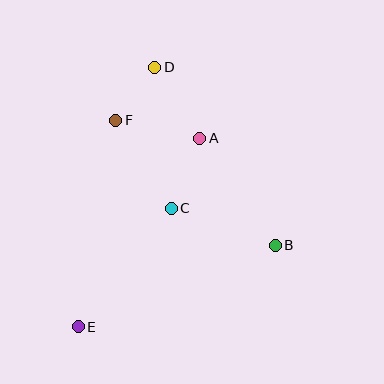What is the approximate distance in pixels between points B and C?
The distance between B and C is approximately 110 pixels.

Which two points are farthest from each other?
Points D and E are farthest from each other.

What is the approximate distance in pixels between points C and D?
The distance between C and D is approximately 142 pixels.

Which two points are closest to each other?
Points D and F are closest to each other.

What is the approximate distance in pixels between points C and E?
The distance between C and E is approximately 151 pixels.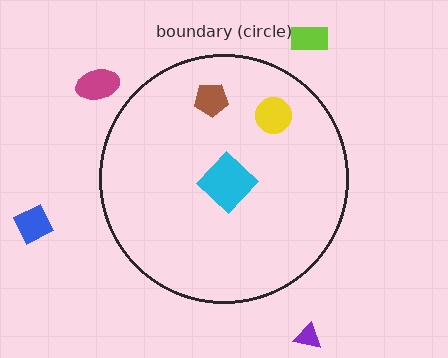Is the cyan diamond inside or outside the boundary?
Inside.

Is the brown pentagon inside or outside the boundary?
Inside.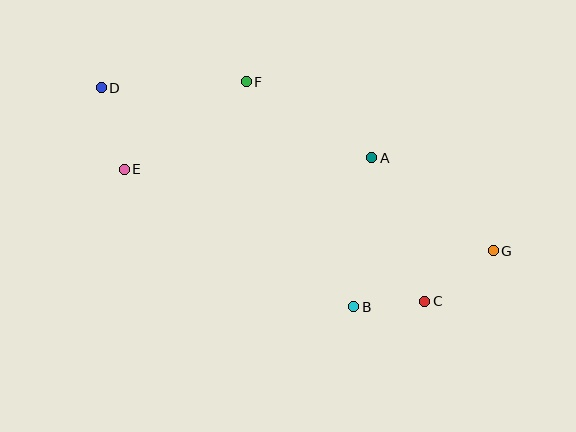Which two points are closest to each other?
Points B and C are closest to each other.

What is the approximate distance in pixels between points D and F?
The distance between D and F is approximately 145 pixels.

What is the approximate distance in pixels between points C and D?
The distance between C and D is approximately 388 pixels.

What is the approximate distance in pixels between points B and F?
The distance between B and F is approximately 250 pixels.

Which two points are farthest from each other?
Points D and G are farthest from each other.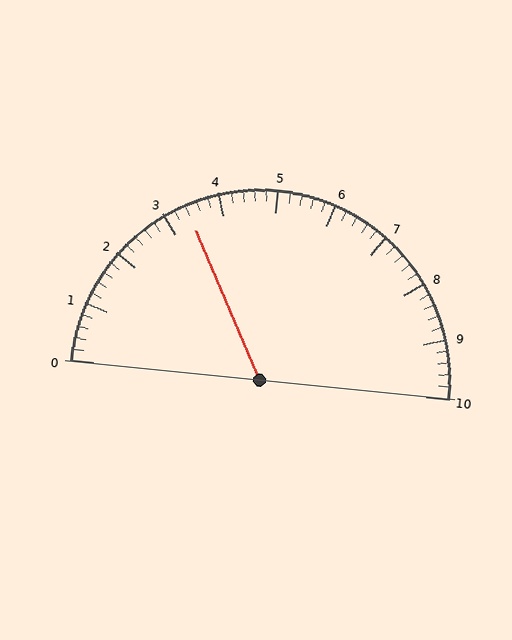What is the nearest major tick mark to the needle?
The nearest major tick mark is 3.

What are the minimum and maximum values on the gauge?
The gauge ranges from 0 to 10.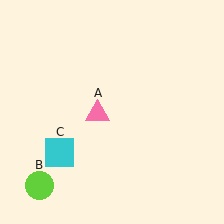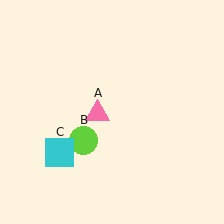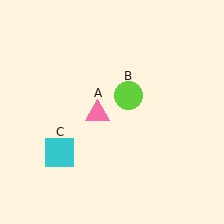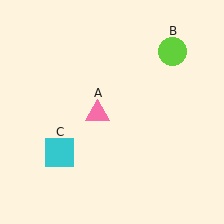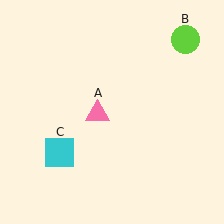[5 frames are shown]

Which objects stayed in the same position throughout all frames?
Pink triangle (object A) and cyan square (object C) remained stationary.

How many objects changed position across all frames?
1 object changed position: lime circle (object B).